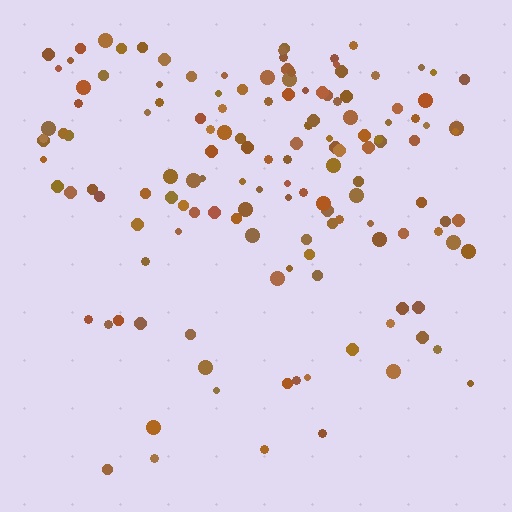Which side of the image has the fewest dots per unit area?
The bottom.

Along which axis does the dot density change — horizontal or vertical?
Vertical.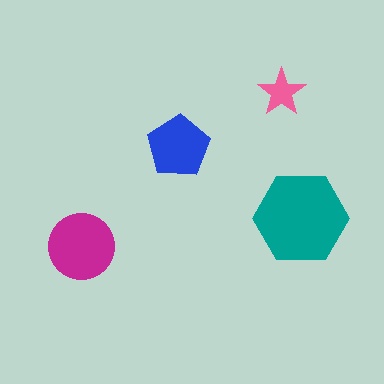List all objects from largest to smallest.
The teal hexagon, the magenta circle, the blue pentagon, the pink star.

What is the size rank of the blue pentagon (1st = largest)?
3rd.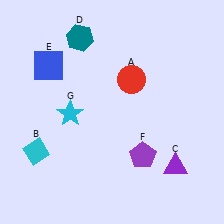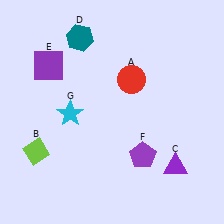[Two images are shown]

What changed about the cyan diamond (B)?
In Image 1, B is cyan. In Image 2, it changed to lime.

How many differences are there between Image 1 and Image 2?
There are 2 differences between the two images.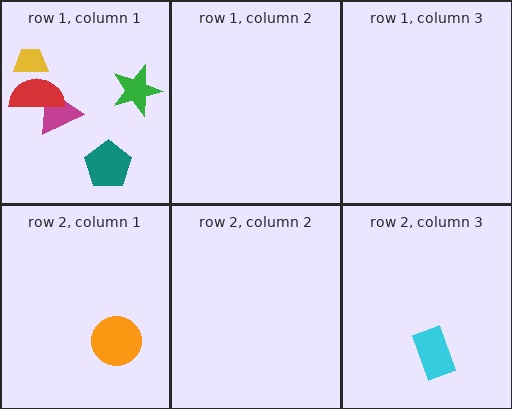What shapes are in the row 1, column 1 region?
The yellow trapezoid, the magenta triangle, the green star, the teal pentagon, the red semicircle.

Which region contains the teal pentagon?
The row 1, column 1 region.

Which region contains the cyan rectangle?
The row 2, column 3 region.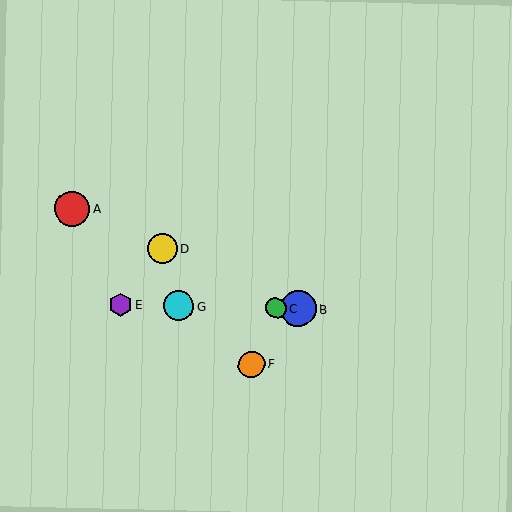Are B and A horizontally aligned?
No, B is at y≈309 and A is at y≈209.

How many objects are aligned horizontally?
4 objects (B, C, E, G) are aligned horizontally.